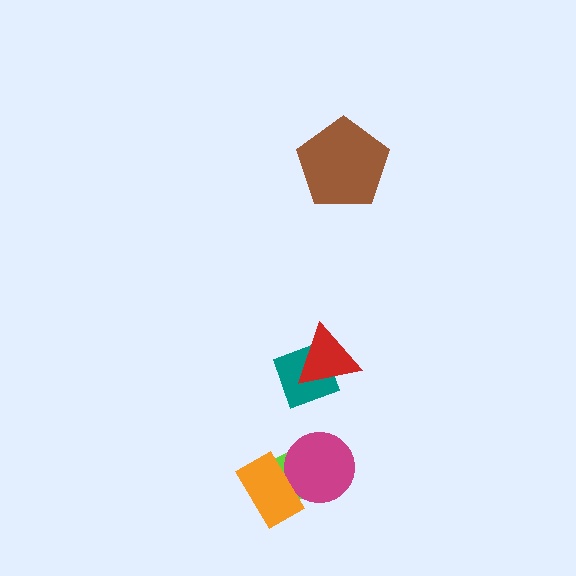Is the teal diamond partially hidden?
Yes, it is partially covered by another shape.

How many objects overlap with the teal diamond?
1 object overlaps with the teal diamond.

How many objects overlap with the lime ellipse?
2 objects overlap with the lime ellipse.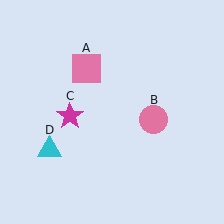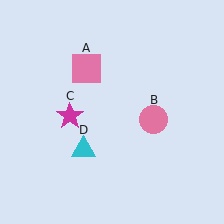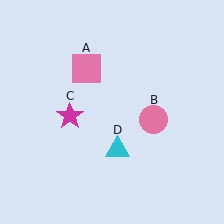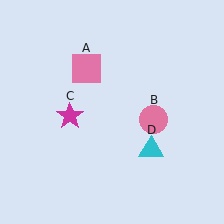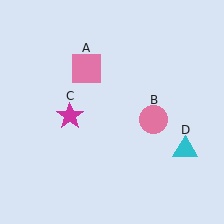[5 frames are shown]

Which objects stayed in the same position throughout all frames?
Pink square (object A) and pink circle (object B) and magenta star (object C) remained stationary.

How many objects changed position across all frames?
1 object changed position: cyan triangle (object D).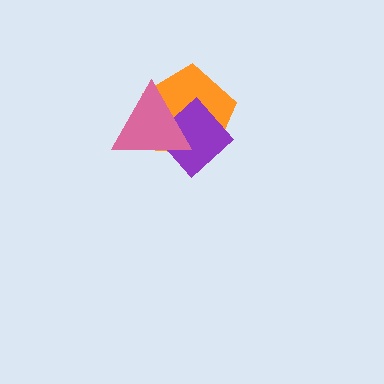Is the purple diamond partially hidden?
Yes, it is partially covered by another shape.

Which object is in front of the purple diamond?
The pink triangle is in front of the purple diamond.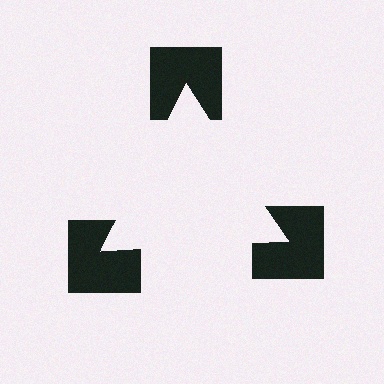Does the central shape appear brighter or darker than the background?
It typically appears slightly brighter than the background, even though no actual brightness change is drawn.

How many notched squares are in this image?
There are 3 — one at each vertex of the illusory triangle.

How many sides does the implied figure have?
3 sides.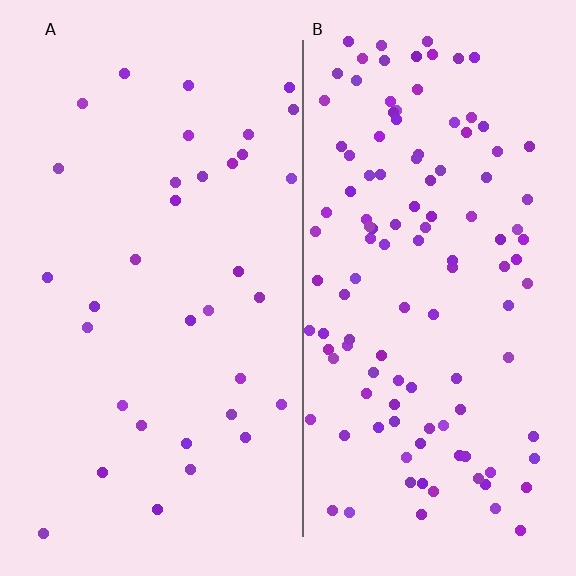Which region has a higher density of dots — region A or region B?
B (the right).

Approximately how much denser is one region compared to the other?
Approximately 3.4× — region B over region A.